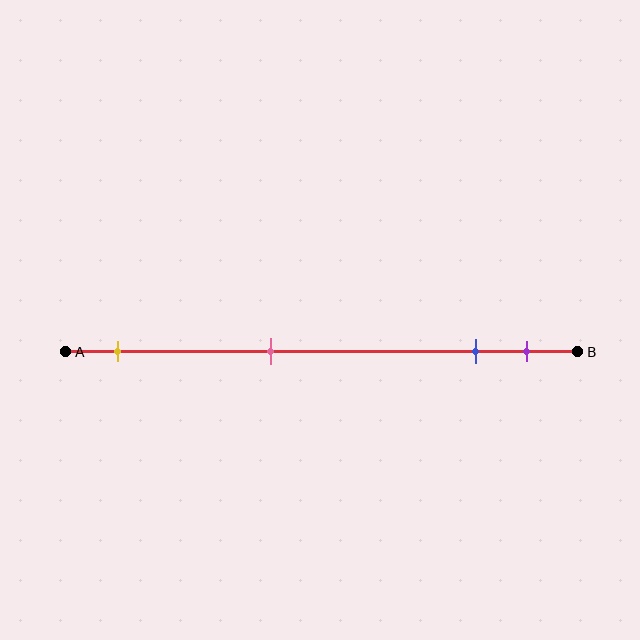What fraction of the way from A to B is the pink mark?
The pink mark is approximately 40% (0.4) of the way from A to B.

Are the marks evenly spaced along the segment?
No, the marks are not evenly spaced.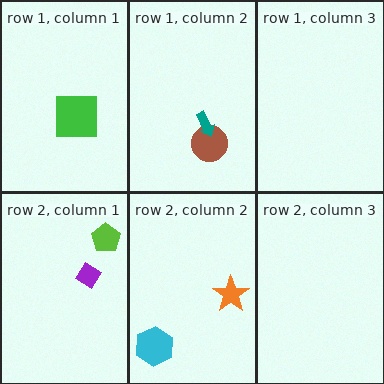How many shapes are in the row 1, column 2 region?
2.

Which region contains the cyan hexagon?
The row 2, column 2 region.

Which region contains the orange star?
The row 2, column 2 region.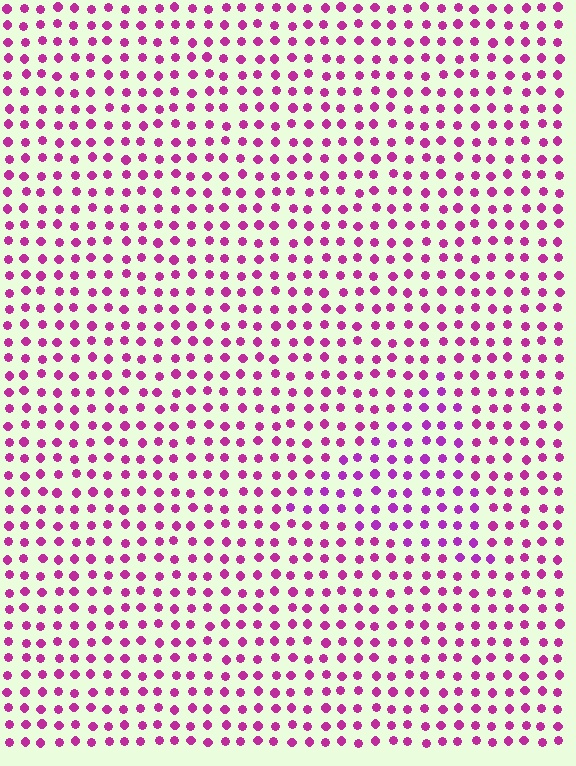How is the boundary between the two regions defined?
The boundary is defined purely by a slight shift in hue (about 21 degrees). Spacing, size, and orientation are identical on both sides.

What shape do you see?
I see a triangle.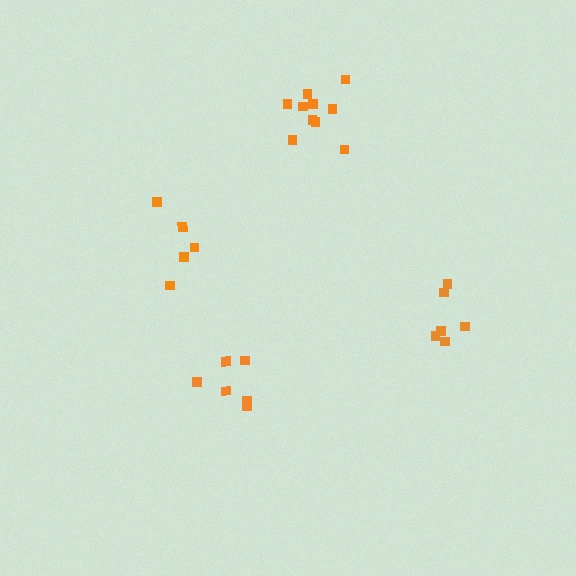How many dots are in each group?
Group 1: 5 dots, Group 2: 6 dots, Group 3: 6 dots, Group 4: 10 dots (27 total).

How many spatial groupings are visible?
There are 4 spatial groupings.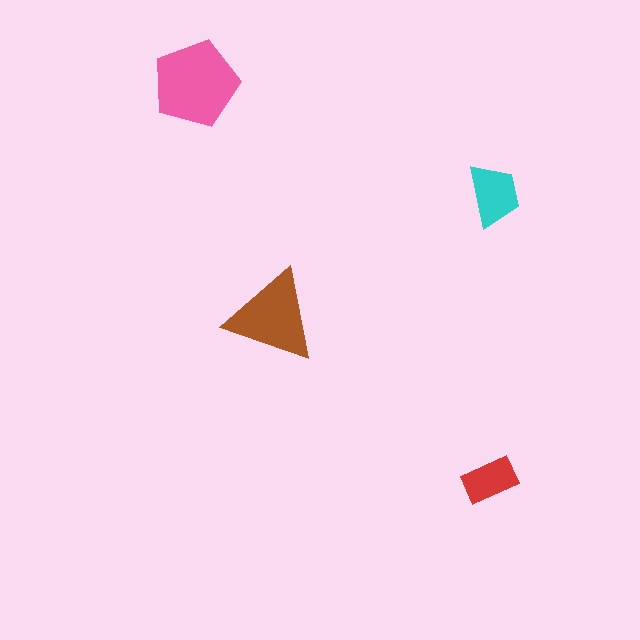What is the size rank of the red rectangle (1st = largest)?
4th.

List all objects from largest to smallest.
The pink pentagon, the brown triangle, the cyan trapezoid, the red rectangle.